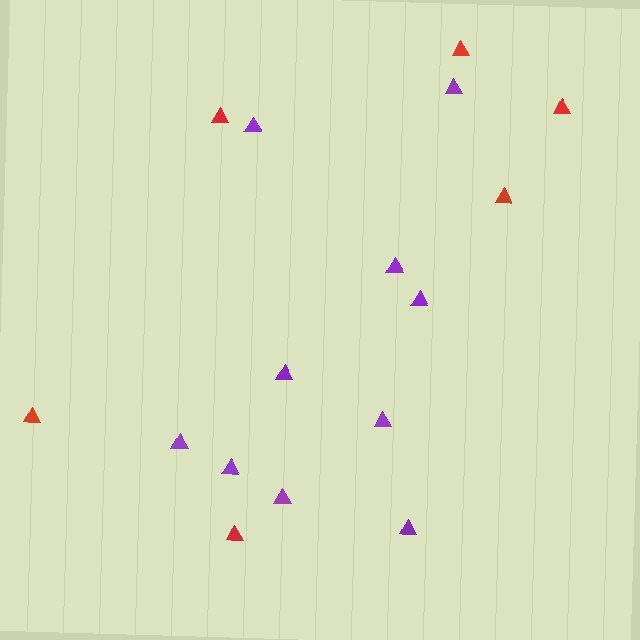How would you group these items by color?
There are 2 groups: one group of red triangles (6) and one group of purple triangles (10).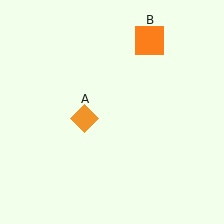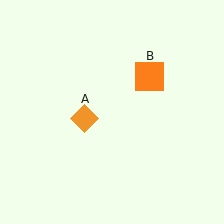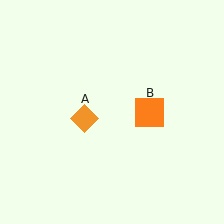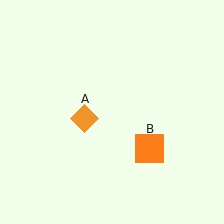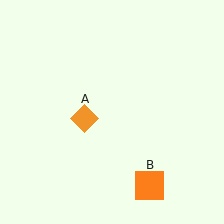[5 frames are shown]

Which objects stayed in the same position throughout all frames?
Orange diamond (object A) remained stationary.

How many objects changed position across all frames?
1 object changed position: orange square (object B).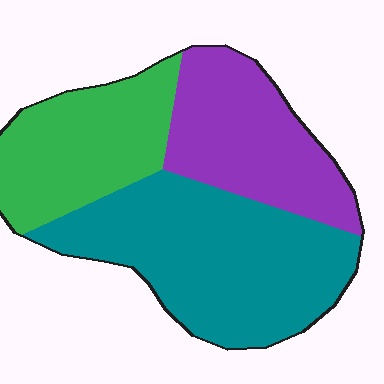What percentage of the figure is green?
Green takes up about one quarter (1/4) of the figure.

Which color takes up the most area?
Teal, at roughly 45%.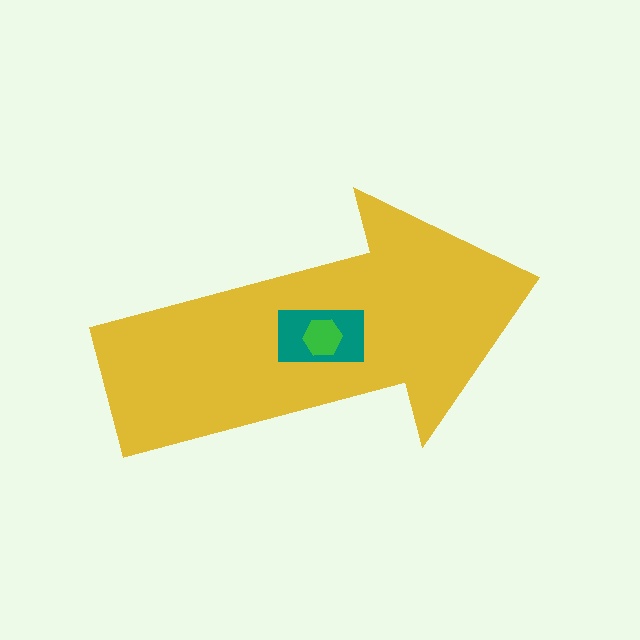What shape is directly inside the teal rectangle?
The green hexagon.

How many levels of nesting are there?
3.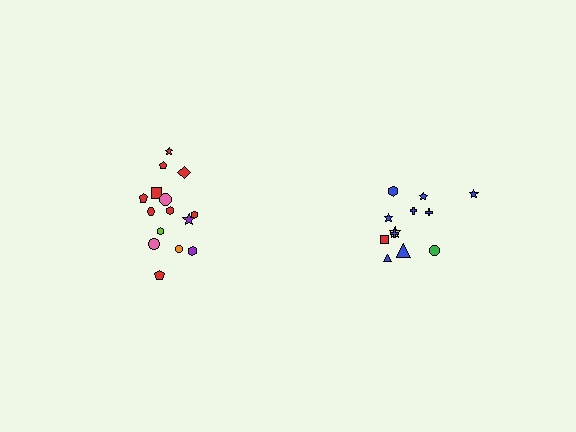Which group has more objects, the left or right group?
The left group.